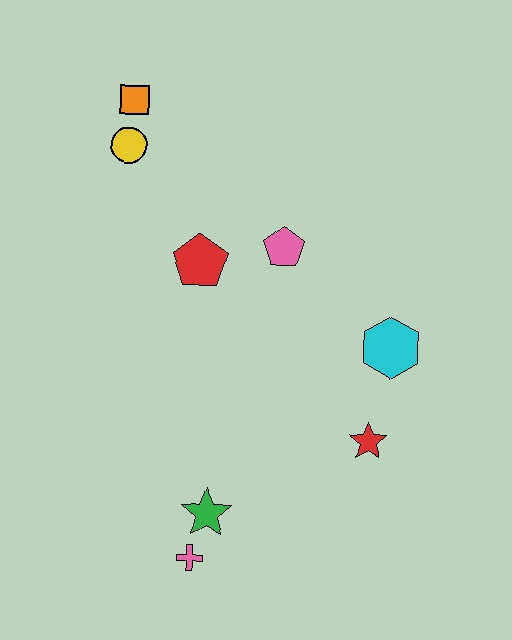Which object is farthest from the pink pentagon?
The pink cross is farthest from the pink pentagon.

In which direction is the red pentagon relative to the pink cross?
The red pentagon is above the pink cross.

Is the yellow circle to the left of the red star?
Yes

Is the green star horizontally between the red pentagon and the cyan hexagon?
Yes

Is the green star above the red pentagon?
No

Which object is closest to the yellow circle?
The orange square is closest to the yellow circle.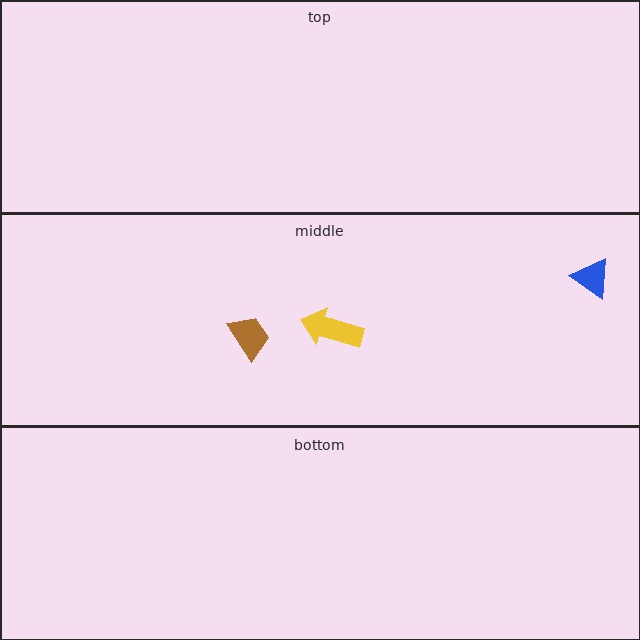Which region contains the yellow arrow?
The middle region.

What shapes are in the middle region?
The yellow arrow, the blue triangle, the brown trapezoid.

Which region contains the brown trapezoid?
The middle region.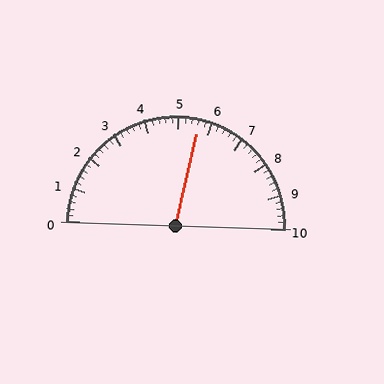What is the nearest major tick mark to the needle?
The nearest major tick mark is 6.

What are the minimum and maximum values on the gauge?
The gauge ranges from 0 to 10.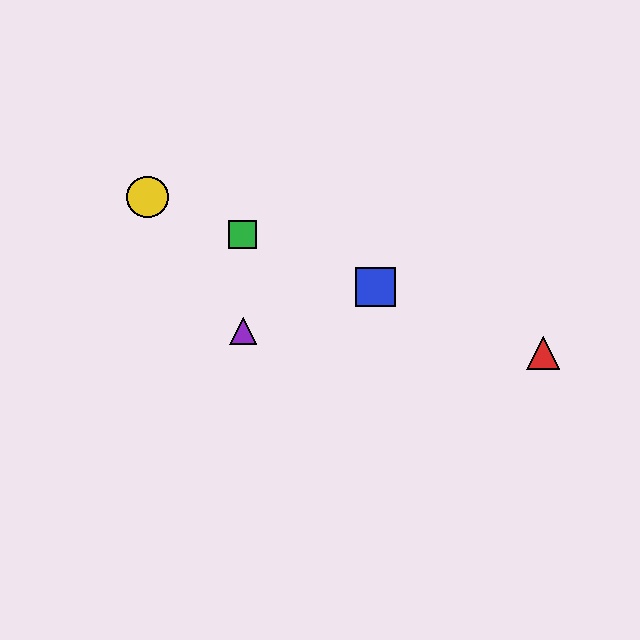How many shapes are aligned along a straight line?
4 shapes (the red triangle, the blue square, the green square, the yellow circle) are aligned along a straight line.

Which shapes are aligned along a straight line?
The red triangle, the blue square, the green square, the yellow circle are aligned along a straight line.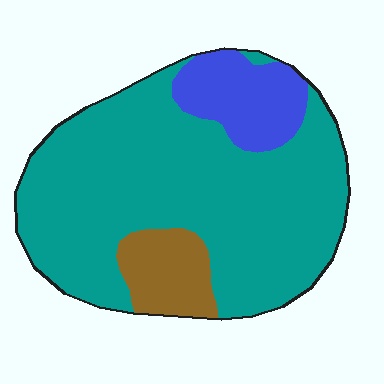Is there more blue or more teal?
Teal.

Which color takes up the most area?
Teal, at roughly 75%.